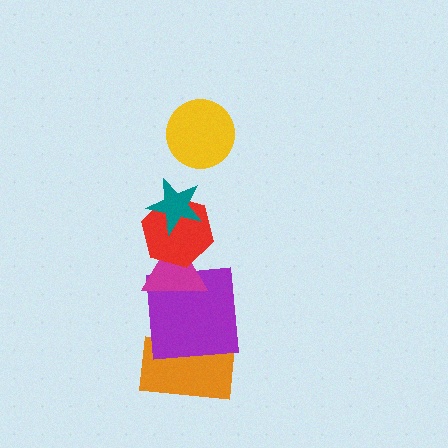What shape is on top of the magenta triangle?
The red hexagon is on top of the magenta triangle.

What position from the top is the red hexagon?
The red hexagon is 3rd from the top.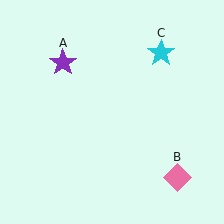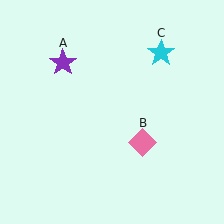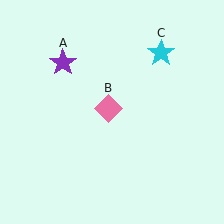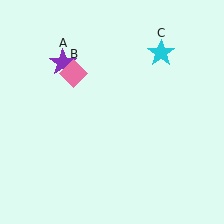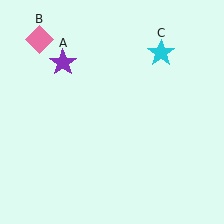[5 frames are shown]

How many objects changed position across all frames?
1 object changed position: pink diamond (object B).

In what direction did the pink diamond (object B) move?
The pink diamond (object B) moved up and to the left.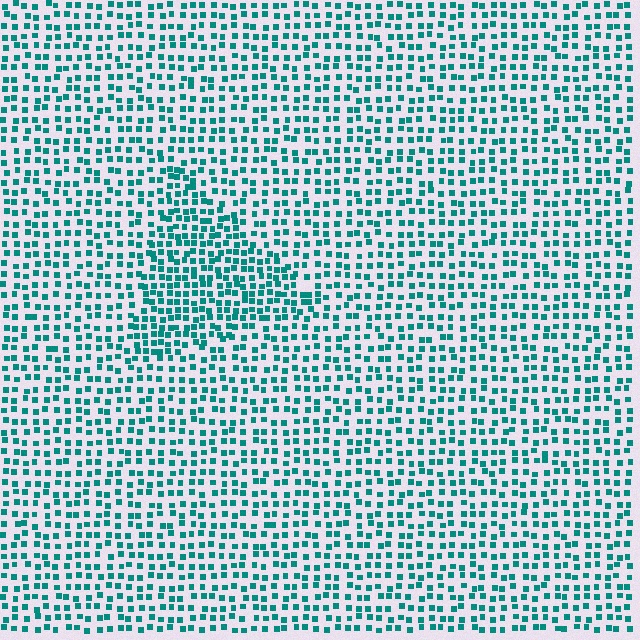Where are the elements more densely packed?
The elements are more densely packed inside the triangle boundary.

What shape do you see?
I see a triangle.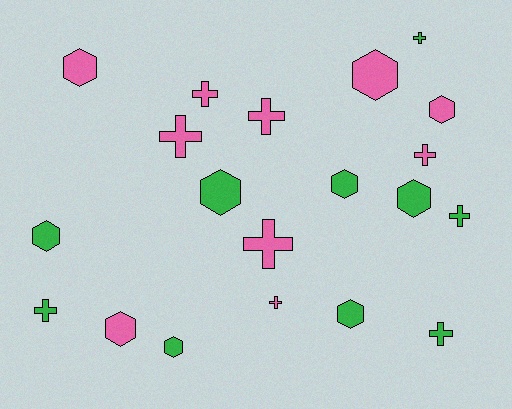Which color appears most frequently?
Green, with 10 objects.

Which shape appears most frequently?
Cross, with 10 objects.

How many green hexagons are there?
There are 6 green hexagons.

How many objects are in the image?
There are 20 objects.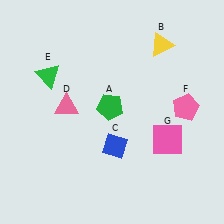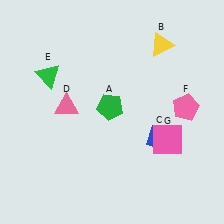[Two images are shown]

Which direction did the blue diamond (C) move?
The blue diamond (C) moved right.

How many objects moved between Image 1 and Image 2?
1 object moved between the two images.